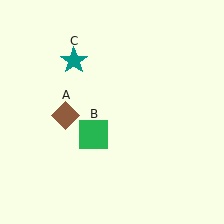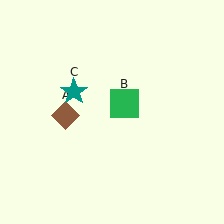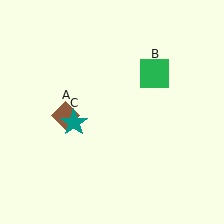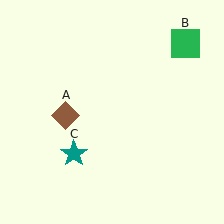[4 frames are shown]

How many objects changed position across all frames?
2 objects changed position: green square (object B), teal star (object C).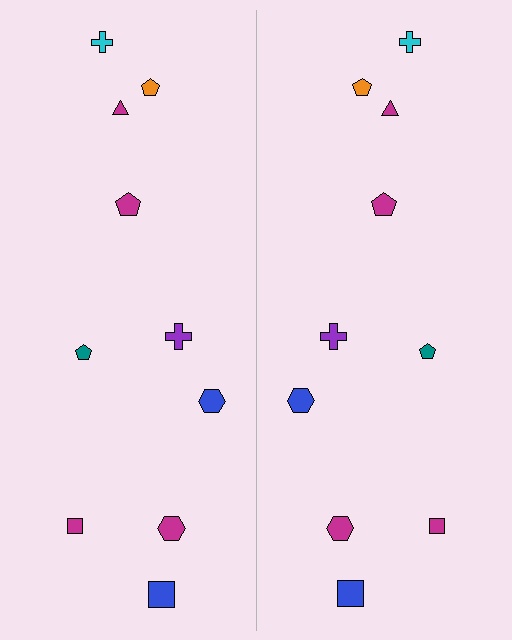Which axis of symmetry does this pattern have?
The pattern has a vertical axis of symmetry running through the center of the image.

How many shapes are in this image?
There are 20 shapes in this image.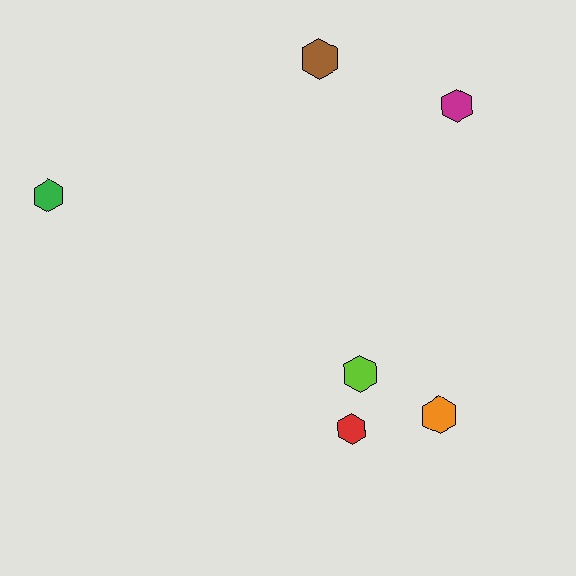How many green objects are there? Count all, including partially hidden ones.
There is 1 green object.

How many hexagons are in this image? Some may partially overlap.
There are 6 hexagons.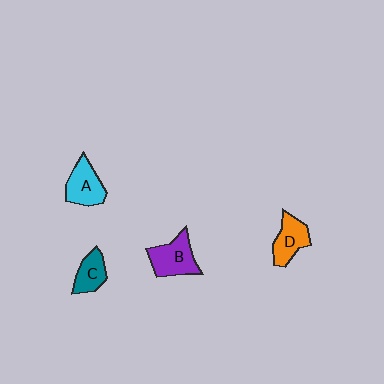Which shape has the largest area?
Shape B (purple).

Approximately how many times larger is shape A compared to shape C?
Approximately 1.3 times.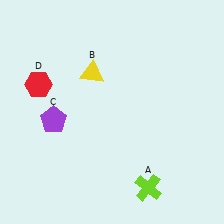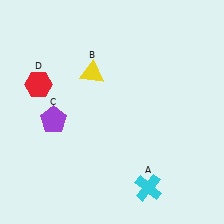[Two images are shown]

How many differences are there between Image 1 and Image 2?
There is 1 difference between the two images.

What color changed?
The cross (A) changed from lime in Image 1 to cyan in Image 2.